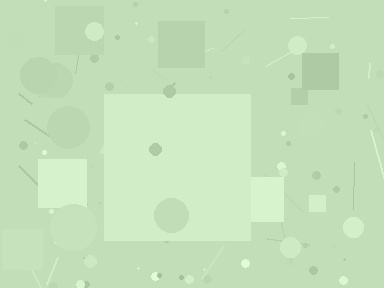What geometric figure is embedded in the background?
A square is embedded in the background.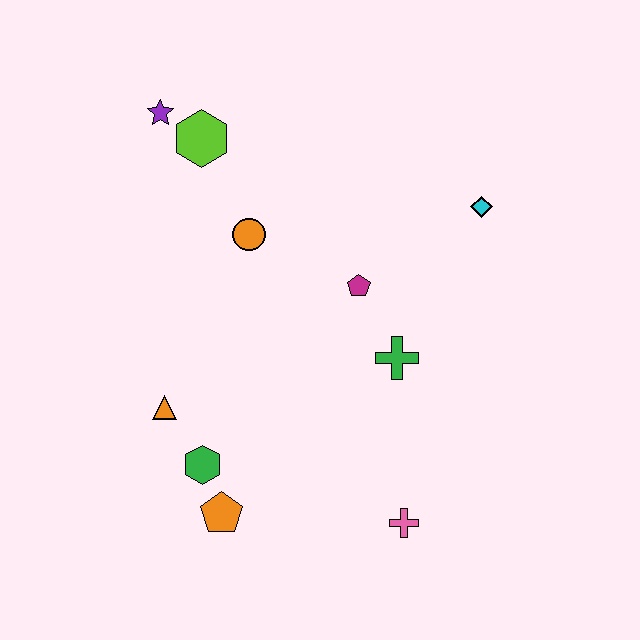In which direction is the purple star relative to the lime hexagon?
The purple star is to the left of the lime hexagon.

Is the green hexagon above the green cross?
No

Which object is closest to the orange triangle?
The green hexagon is closest to the orange triangle.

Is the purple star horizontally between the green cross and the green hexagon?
No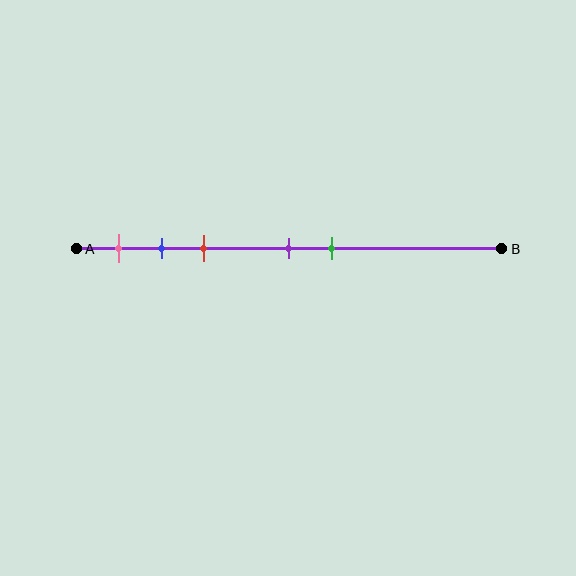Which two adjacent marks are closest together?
The blue and red marks are the closest adjacent pair.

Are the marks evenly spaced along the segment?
No, the marks are not evenly spaced.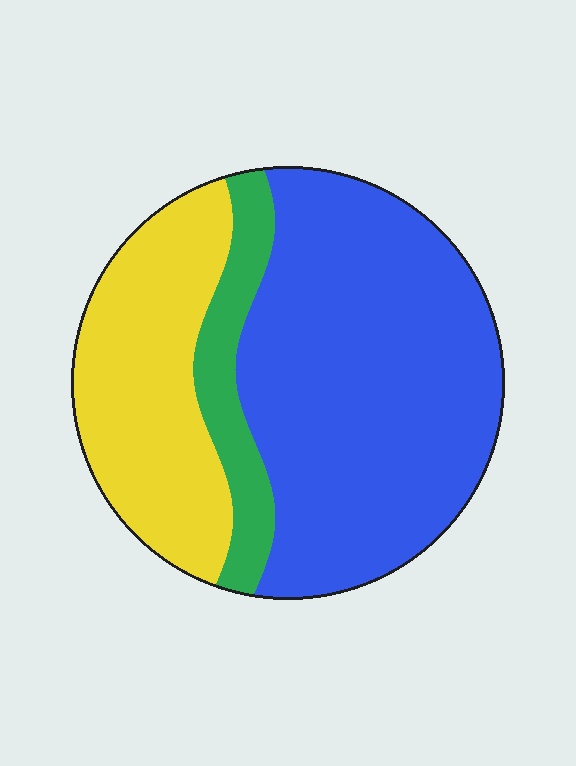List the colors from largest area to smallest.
From largest to smallest: blue, yellow, green.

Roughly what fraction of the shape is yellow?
Yellow covers around 30% of the shape.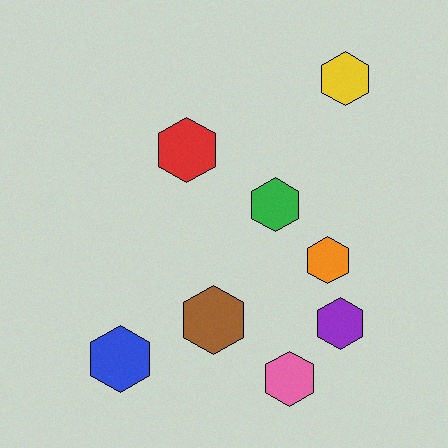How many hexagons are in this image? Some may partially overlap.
There are 8 hexagons.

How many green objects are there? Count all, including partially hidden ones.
There is 1 green object.